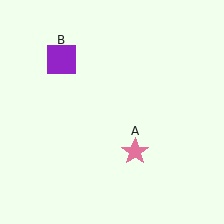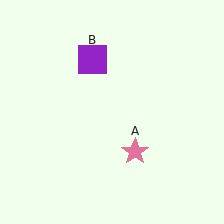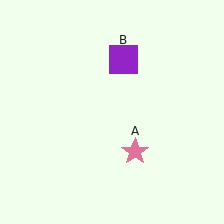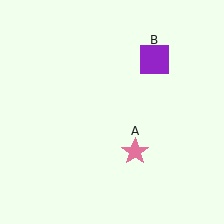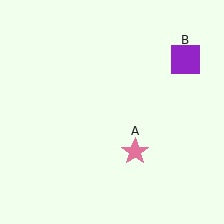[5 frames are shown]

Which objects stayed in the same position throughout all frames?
Pink star (object A) remained stationary.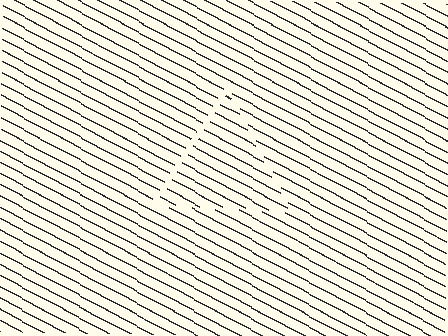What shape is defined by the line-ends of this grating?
An illusory triangle. The interior of the shape contains the same grating, shifted by half a period — the contour is defined by the phase discontinuity where line-ends from the inner and outer gratings abut.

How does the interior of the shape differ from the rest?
The interior of the shape contains the same grating, shifted by half a period — the contour is defined by the phase discontinuity where line-ends from the inner and outer gratings abut.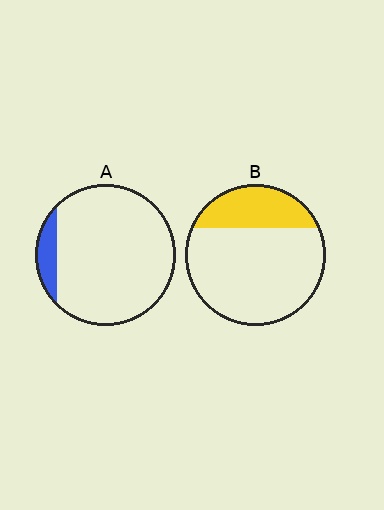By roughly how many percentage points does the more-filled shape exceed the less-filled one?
By roughly 15 percentage points (B over A).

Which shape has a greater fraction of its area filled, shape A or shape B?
Shape B.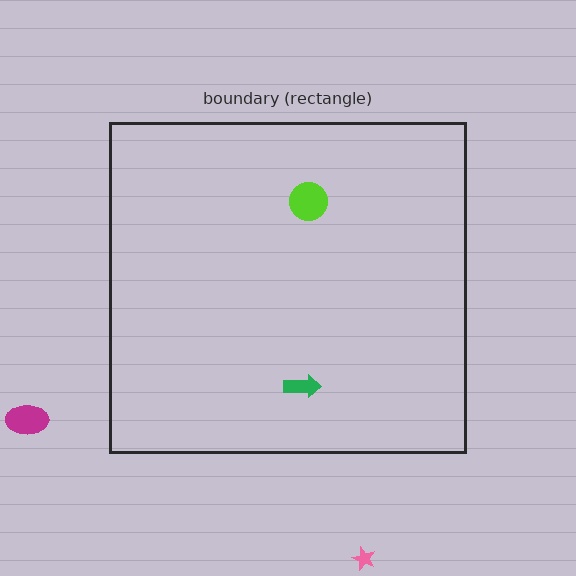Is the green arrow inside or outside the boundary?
Inside.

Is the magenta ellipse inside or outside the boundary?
Outside.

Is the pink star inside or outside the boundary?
Outside.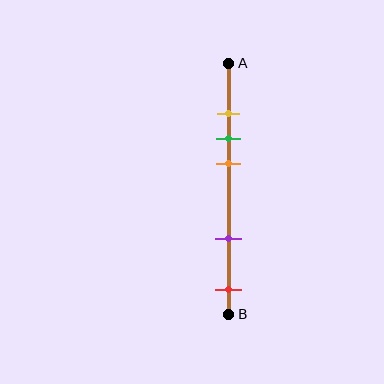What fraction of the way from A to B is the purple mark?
The purple mark is approximately 70% (0.7) of the way from A to B.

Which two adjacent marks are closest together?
The yellow and green marks are the closest adjacent pair.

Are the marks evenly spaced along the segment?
No, the marks are not evenly spaced.